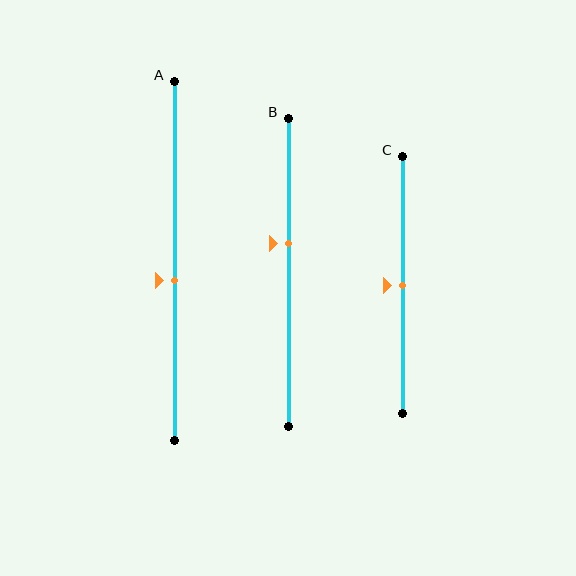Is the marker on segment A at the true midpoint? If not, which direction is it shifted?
No, the marker on segment A is shifted downward by about 5% of the segment length.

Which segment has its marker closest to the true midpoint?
Segment C has its marker closest to the true midpoint.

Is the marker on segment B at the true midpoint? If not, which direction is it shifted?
No, the marker on segment B is shifted upward by about 10% of the segment length.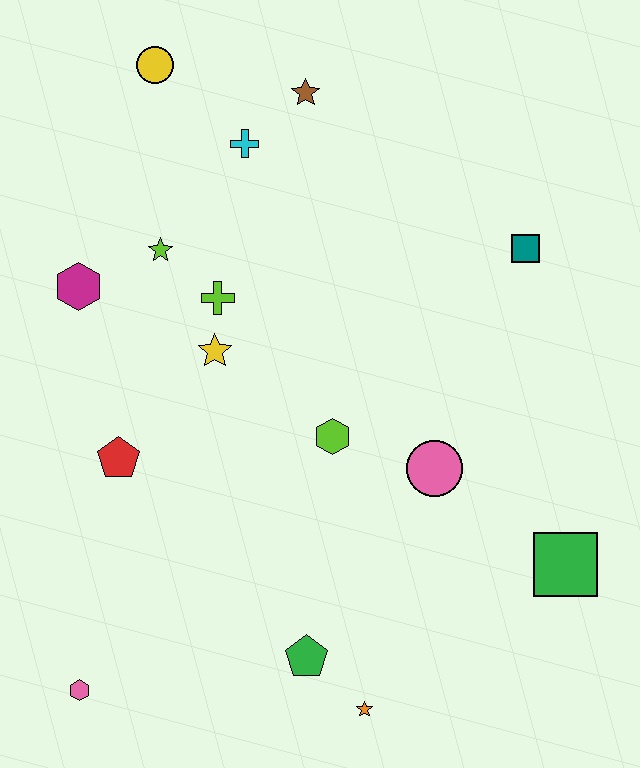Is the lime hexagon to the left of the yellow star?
No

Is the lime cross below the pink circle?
No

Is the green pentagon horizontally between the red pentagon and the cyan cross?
No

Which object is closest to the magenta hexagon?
The lime star is closest to the magenta hexagon.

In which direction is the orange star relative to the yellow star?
The orange star is below the yellow star.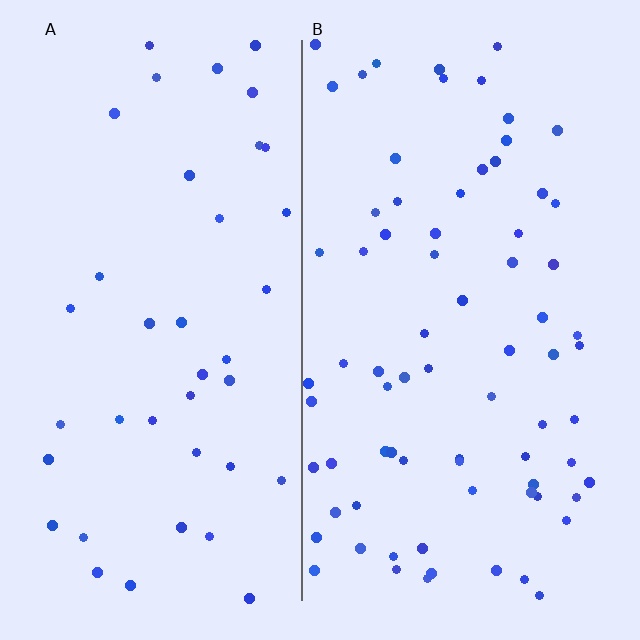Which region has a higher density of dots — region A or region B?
B (the right).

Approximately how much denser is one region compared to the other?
Approximately 1.9× — region B over region A.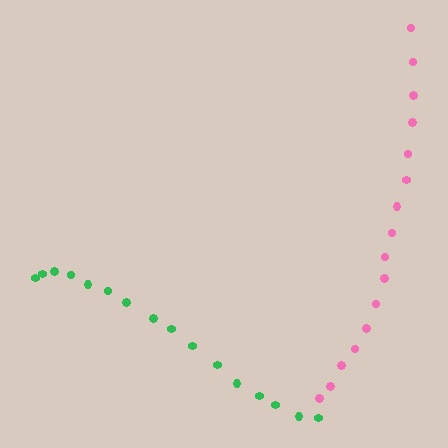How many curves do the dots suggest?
There are 2 distinct paths.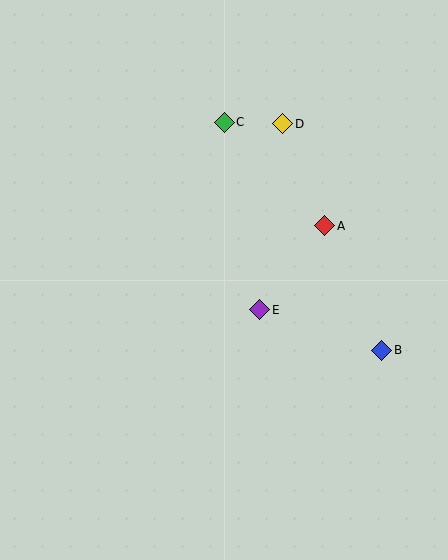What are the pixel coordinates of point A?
Point A is at (325, 226).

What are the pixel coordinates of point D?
Point D is at (283, 124).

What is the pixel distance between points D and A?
The distance between D and A is 110 pixels.